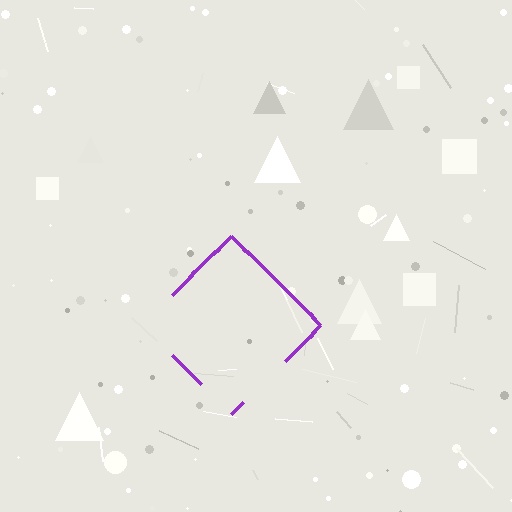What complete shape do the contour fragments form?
The contour fragments form a diamond.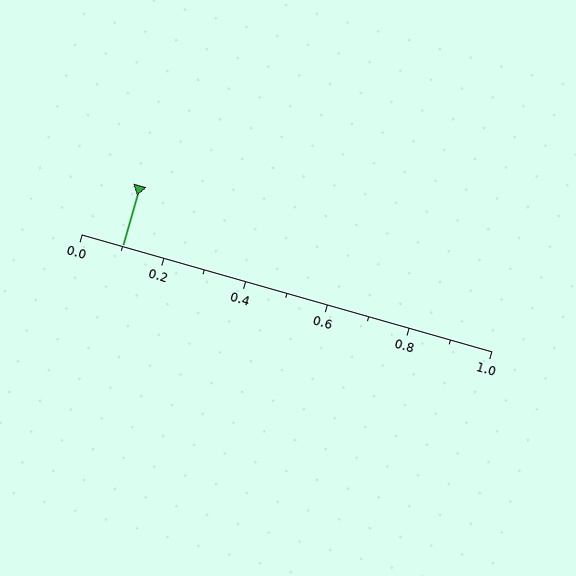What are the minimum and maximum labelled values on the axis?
The axis runs from 0.0 to 1.0.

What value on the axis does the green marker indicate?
The marker indicates approximately 0.1.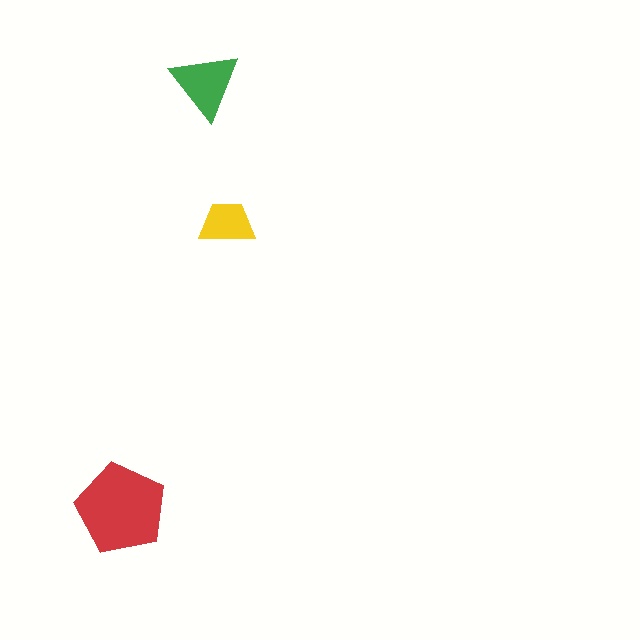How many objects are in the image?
There are 3 objects in the image.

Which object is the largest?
The red pentagon.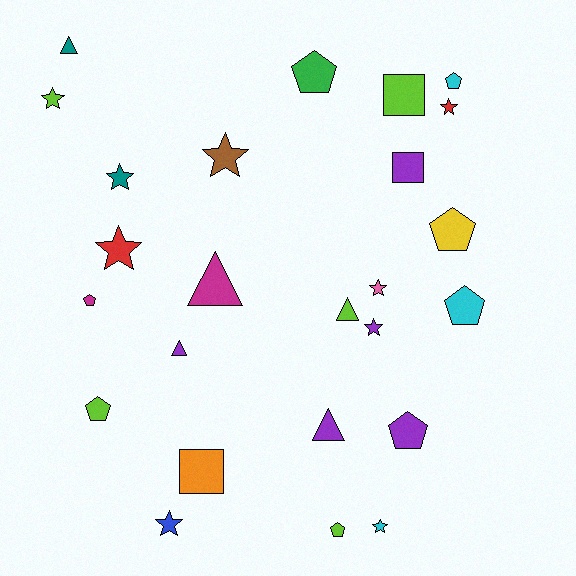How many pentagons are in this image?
There are 8 pentagons.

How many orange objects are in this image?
There is 1 orange object.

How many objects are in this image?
There are 25 objects.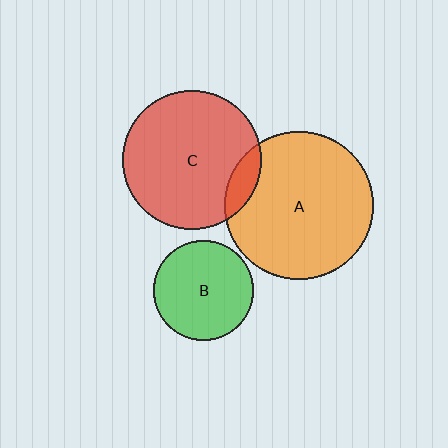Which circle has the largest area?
Circle A (orange).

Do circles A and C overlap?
Yes.